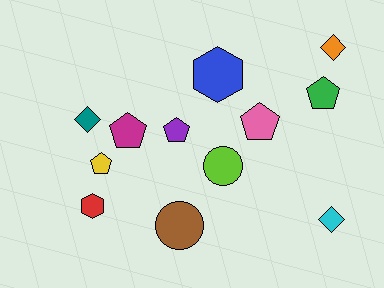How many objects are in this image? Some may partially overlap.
There are 12 objects.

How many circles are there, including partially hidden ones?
There are 2 circles.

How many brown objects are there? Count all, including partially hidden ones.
There is 1 brown object.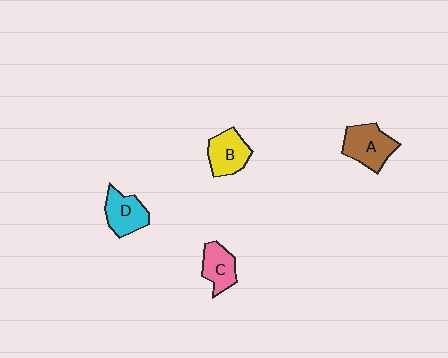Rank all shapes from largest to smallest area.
From largest to smallest: A (brown), B (yellow), D (cyan), C (pink).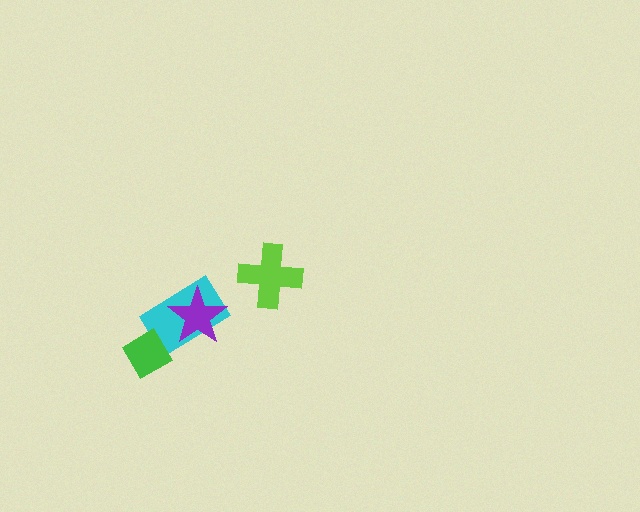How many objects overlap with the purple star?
1 object overlaps with the purple star.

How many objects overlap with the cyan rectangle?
2 objects overlap with the cyan rectangle.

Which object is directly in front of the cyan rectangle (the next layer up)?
The purple star is directly in front of the cyan rectangle.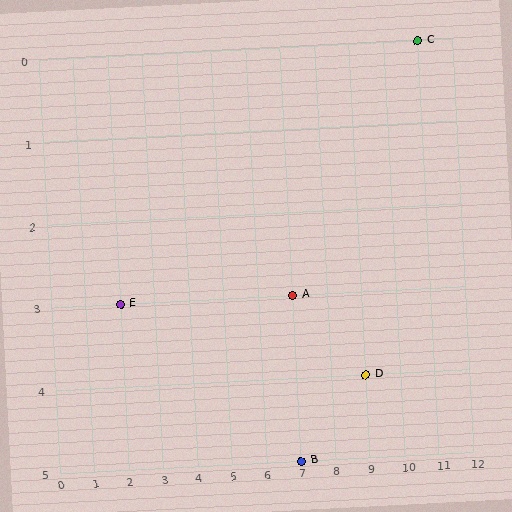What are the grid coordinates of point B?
Point B is at grid coordinates (7, 5).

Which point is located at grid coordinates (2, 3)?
Point E is at (2, 3).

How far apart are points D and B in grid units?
Points D and B are 2 columns and 1 row apart (about 2.2 grid units diagonally).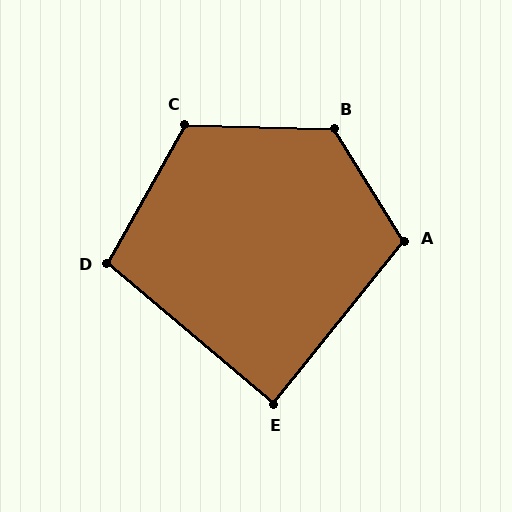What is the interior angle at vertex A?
Approximately 109 degrees (obtuse).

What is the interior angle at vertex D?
Approximately 101 degrees (obtuse).